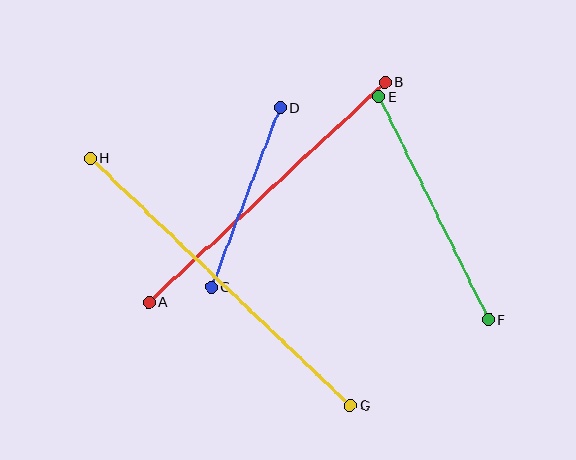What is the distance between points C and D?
The distance is approximately 192 pixels.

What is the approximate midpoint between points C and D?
The midpoint is at approximately (246, 197) pixels.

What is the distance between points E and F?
The distance is approximately 249 pixels.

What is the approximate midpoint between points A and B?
The midpoint is at approximately (267, 192) pixels.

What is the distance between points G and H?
The distance is approximately 359 pixels.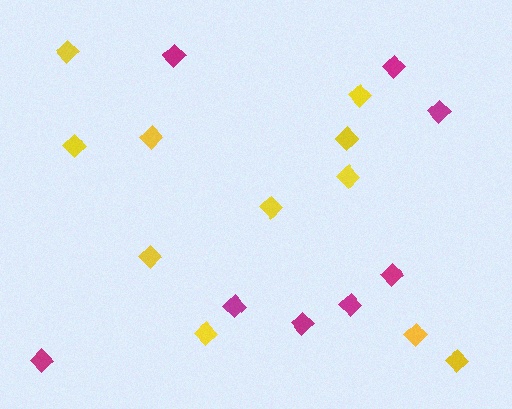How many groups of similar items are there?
There are 2 groups: one group of magenta diamonds (8) and one group of yellow diamonds (11).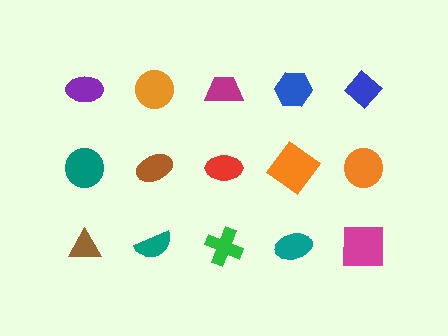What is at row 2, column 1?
A teal circle.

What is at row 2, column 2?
A brown ellipse.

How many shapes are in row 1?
5 shapes.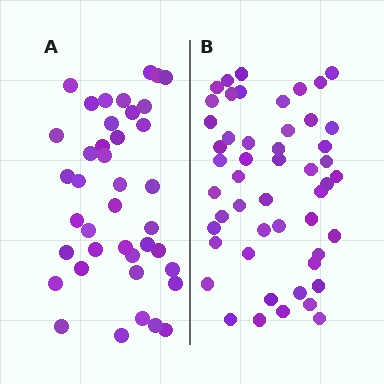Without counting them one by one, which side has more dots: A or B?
Region B (the right region) has more dots.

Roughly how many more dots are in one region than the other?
Region B has roughly 10 or so more dots than region A.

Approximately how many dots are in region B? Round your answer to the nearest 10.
About 50 dots.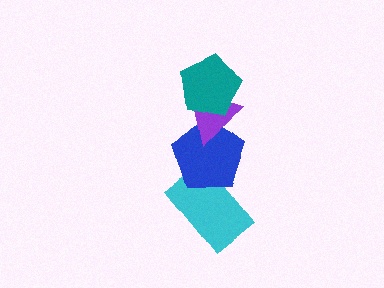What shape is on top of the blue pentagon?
The purple triangle is on top of the blue pentagon.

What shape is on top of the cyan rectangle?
The blue pentagon is on top of the cyan rectangle.